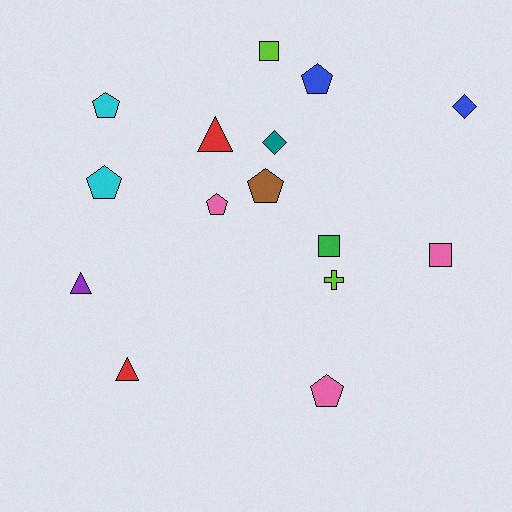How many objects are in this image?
There are 15 objects.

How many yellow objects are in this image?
There are no yellow objects.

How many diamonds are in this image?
There are 2 diamonds.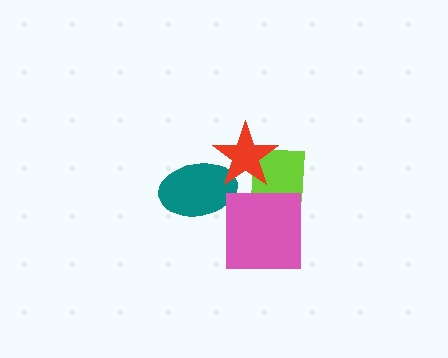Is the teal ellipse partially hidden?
Yes, it is partially covered by another shape.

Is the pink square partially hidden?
No, no other shape covers it.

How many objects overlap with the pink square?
1 object overlaps with the pink square.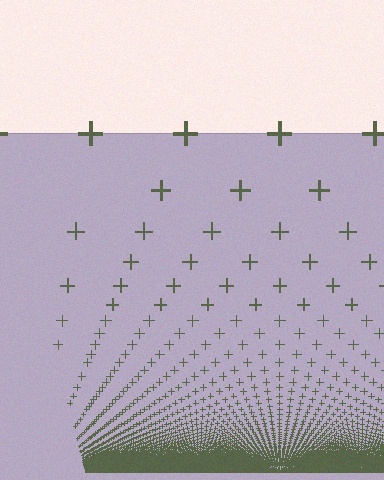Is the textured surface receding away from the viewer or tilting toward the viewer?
The surface appears to tilt toward the viewer. Texture elements get larger and sparser toward the top.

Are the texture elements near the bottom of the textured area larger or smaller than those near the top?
Smaller. The gradient is inverted — elements near the bottom are smaller and denser.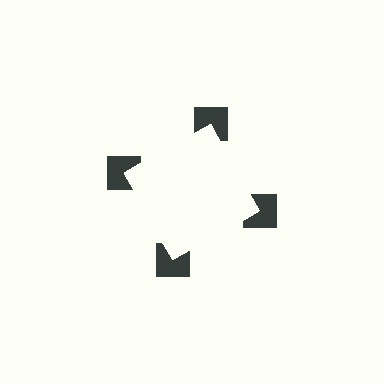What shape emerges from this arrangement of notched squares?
An illusory square — its edges are inferred from the aligned wedge cuts in the notched squares, not physically drawn.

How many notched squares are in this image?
There are 4 — one at each vertex of the illusory square.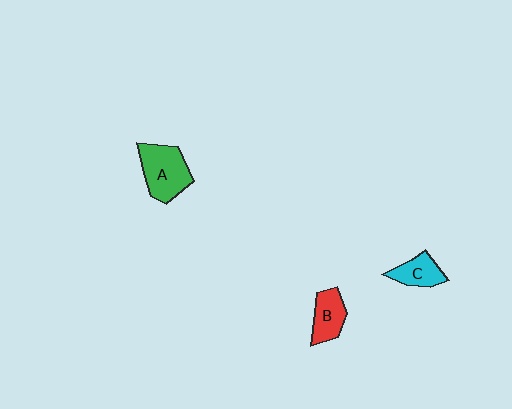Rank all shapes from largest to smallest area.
From largest to smallest: A (green), B (red), C (cyan).